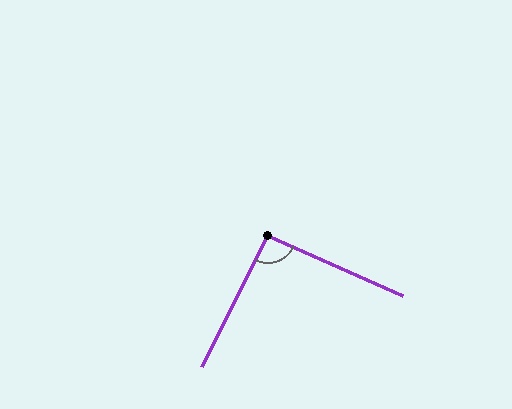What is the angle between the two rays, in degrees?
Approximately 92 degrees.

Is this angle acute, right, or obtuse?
It is approximately a right angle.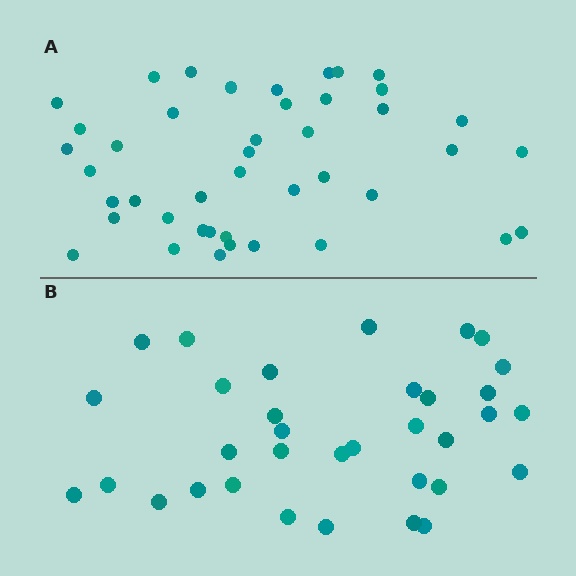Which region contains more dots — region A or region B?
Region A (the top region) has more dots.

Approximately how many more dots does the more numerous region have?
Region A has roughly 8 or so more dots than region B.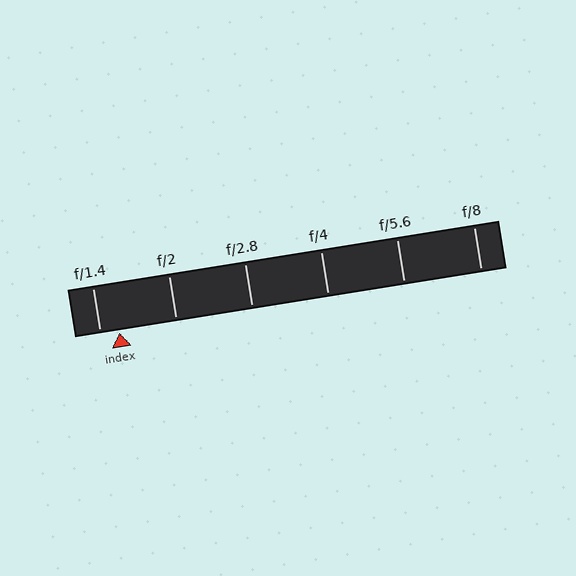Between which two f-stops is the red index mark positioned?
The index mark is between f/1.4 and f/2.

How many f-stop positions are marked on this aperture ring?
There are 6 f-stop positions marked.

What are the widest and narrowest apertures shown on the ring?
The widest aperture shown is f/1.4 and the narrowest is f/8.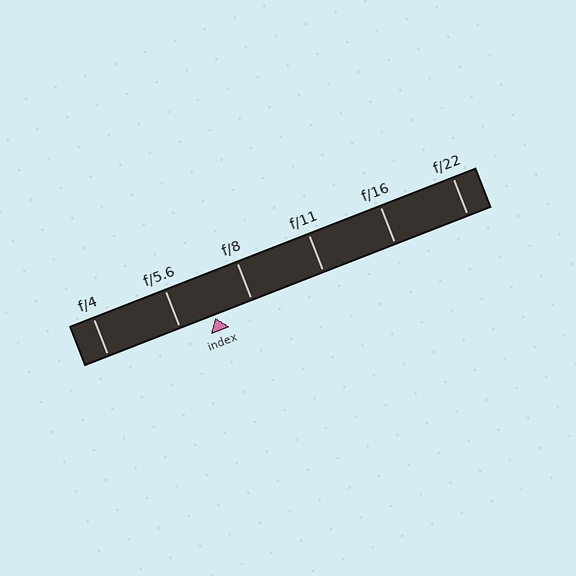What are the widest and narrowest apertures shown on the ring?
The widest aperture shown is f/4 and the narrowest is f/22.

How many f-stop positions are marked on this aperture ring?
There are 6 f-stop positions marked.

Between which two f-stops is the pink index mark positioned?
The index mark is between f/5.6 and f/8.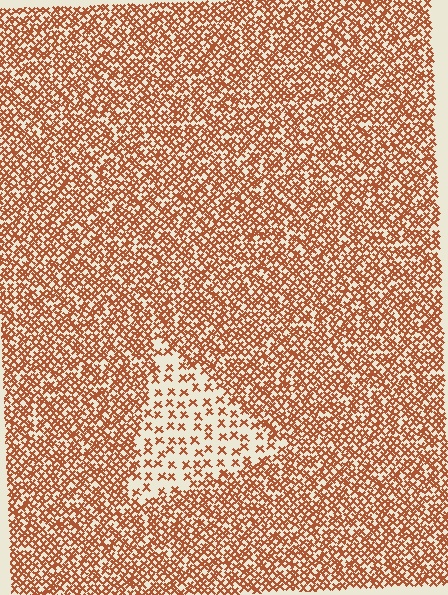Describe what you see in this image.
The image contains small brown elements arranged at two different densities. A triangle-shaped region is visible where the elements are less densely packed than the surrounding area.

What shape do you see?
I see a triangle.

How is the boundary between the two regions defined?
The boundary is defined by a change in element density (approximately 2.6x ratio). All elements are the same color, size, and shape.